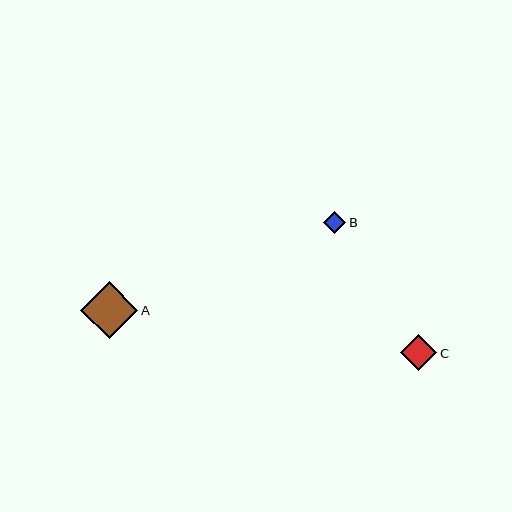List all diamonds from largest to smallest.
From largest to smallest: A, C, B.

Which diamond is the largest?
Diamond A is the largest with a size of approximately 57 pixels.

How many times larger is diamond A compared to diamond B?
Diamond A is approximately 2.6 times the size of diamond B.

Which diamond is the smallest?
Diamond B is the smallest with a size of approximately 22 pixels.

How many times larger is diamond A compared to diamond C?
Diamond A is approximately 1.6 times the size of diamond C.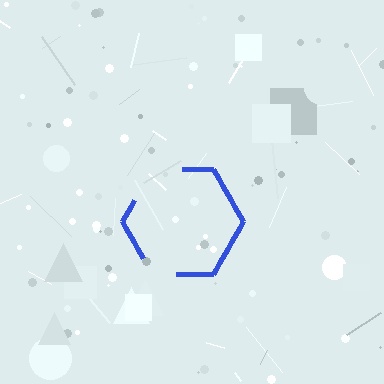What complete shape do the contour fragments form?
The contour fragments form a hexagon.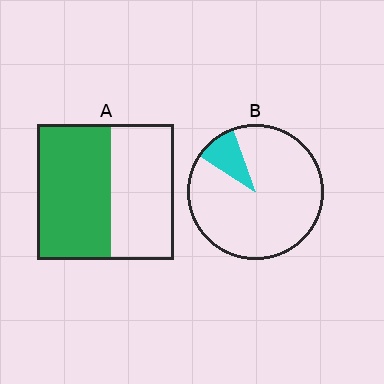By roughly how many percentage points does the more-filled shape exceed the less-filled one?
By roughly 45 percentage points (A over B).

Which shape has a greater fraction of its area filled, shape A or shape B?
Shape A.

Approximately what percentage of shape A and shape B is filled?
A is approximately 55% and B is approximately 10%.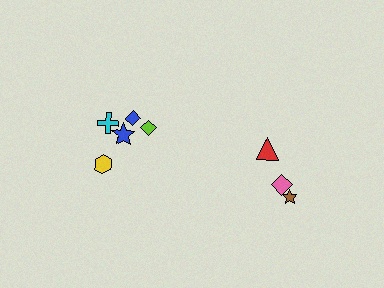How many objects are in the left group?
There are 5 objects.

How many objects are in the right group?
There are 3 objects.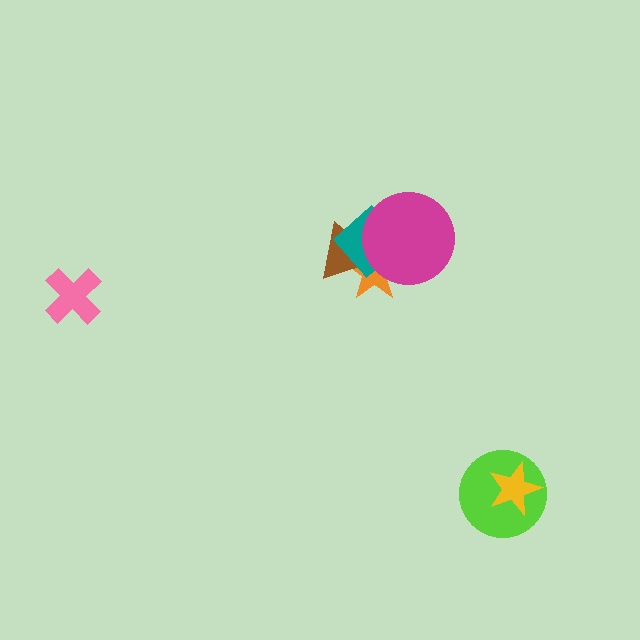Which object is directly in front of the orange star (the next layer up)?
The brown triangle is directly in front of the orange star.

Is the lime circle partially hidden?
Yes, it is partially covered by another shape.